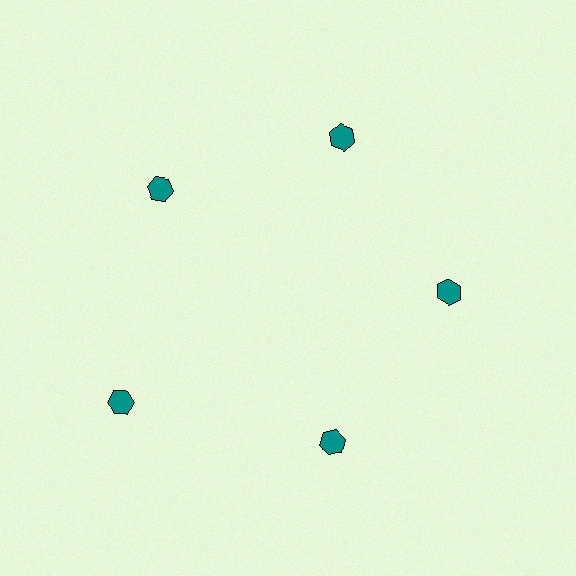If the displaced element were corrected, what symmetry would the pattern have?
It would have 5-fold rotational symmetry — the pattern would map onto itself every 72 degrees.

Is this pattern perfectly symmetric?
No. The 5 teal hexagons are arranged in a ring, but one element near the 8 o'clock position is pushed outward from the center, breaking the 5-fold rotational symmetry.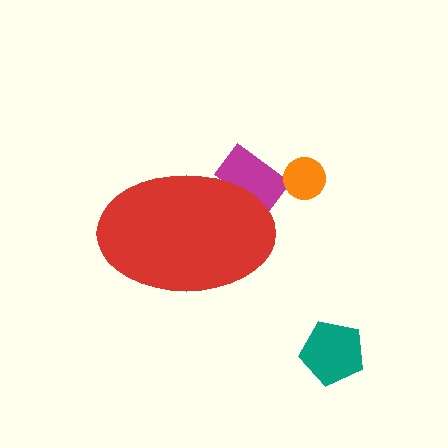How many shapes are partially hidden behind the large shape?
1 shape is partially hidden.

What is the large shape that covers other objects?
A red ellipse.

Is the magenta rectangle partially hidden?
Yes, the magenta rectangle is partially hidden behind the red ellipse.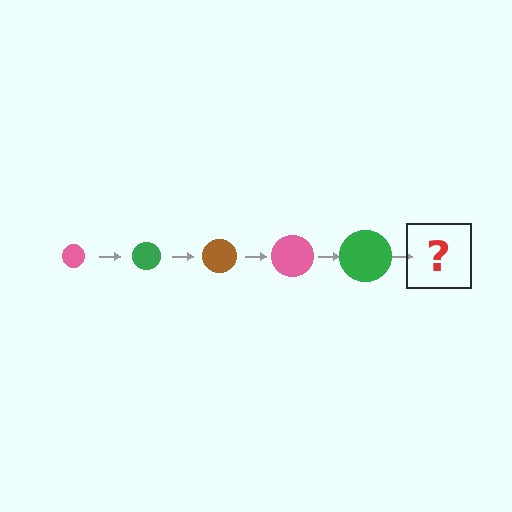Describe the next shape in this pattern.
It should be a brown circle, larger than the previous one.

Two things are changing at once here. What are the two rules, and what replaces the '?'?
The two rules are that the circle grows larger each step and the color cycles through pink, green, and brown. The '?' should be a brown circle, larger than the previous one.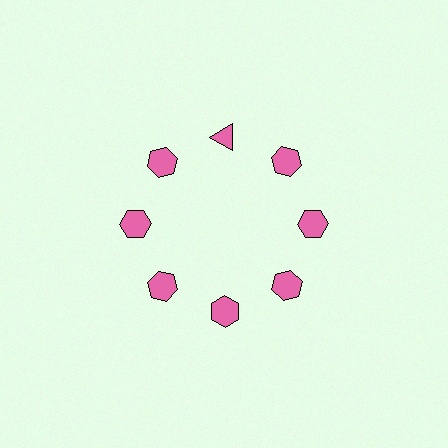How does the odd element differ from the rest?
It has a different shape: triangle instead of hexagon.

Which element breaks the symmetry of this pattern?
The pink triangle at roughly the 12 o'clock position breaks the symmetry. All other shapes are pink hexagons.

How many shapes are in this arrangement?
There are 8 shapes arranged in a ring pattern.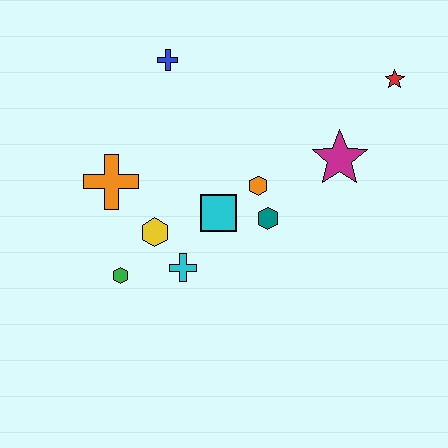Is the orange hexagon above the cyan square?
Yes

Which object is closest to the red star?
The magenta star is closest to the red star.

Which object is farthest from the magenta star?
The green hexagon is farthest from the magenta star.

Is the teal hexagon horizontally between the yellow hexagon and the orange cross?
No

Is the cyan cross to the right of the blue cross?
Yes